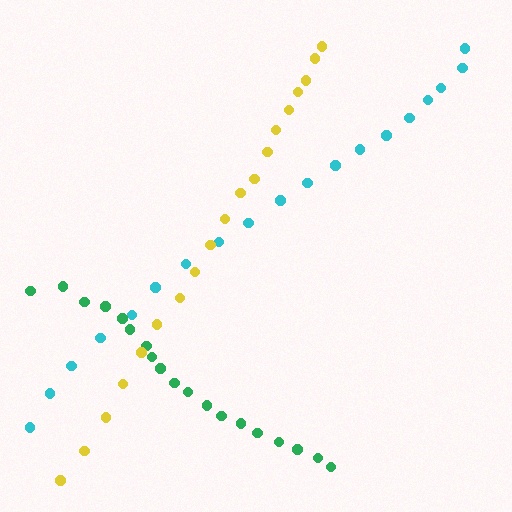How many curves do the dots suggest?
There are 3 distinct paths.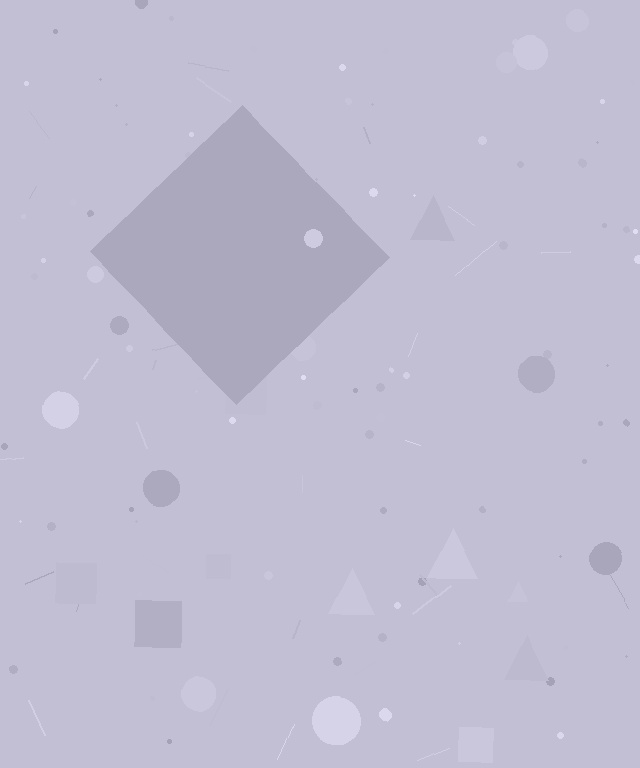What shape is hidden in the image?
A diamond is hidden in the image.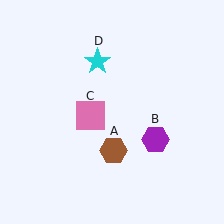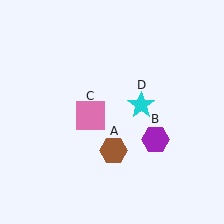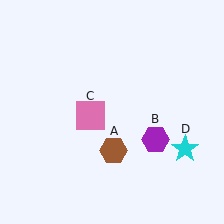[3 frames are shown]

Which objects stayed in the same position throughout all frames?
Brown hexagon (object A) and purple hexagon (object B) and pink square (object C) remained stationary.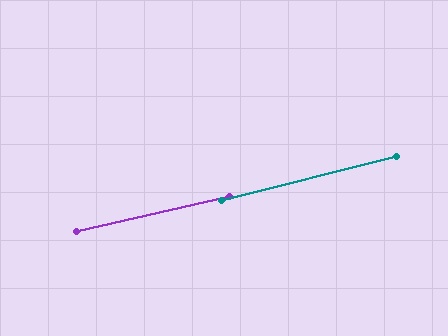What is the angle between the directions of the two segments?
Approximately 1 degree.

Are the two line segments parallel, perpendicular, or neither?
Parallel — their directions differ by only 1.2°.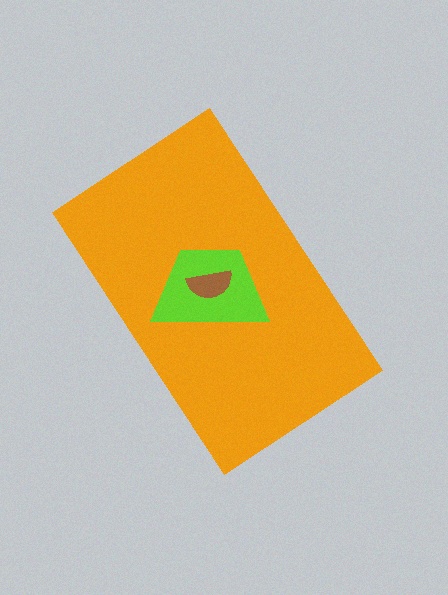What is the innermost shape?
The brown semicircle.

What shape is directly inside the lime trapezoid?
The brown semicircle.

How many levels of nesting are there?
3.